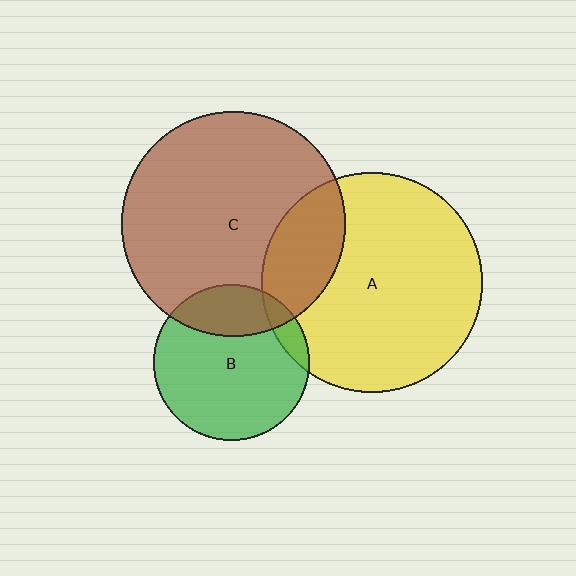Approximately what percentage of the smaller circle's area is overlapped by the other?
Approximately 20%.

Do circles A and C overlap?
Yes.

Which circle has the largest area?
Circle C (brown).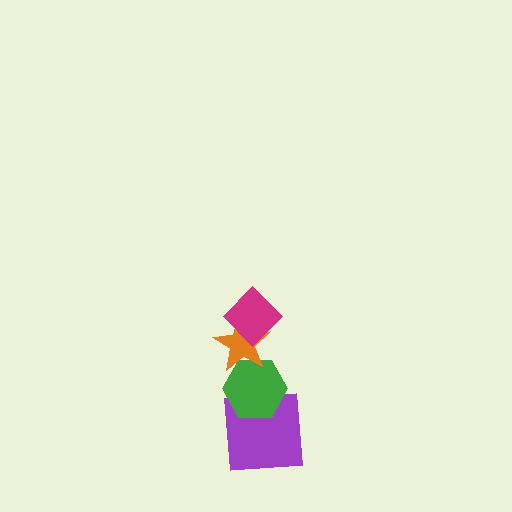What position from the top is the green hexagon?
The green hexagon is 3rd from the top.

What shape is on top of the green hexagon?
The orange star is on top of the green hexagon.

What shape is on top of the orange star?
The magenta diamond is on top of the orange star.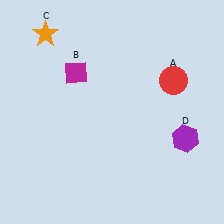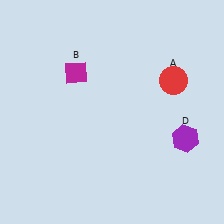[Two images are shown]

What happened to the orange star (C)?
The orange star (C) was removed in Image 2. It was in the top-left area of Image 1.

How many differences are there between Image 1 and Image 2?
There is 1 difference between the two images.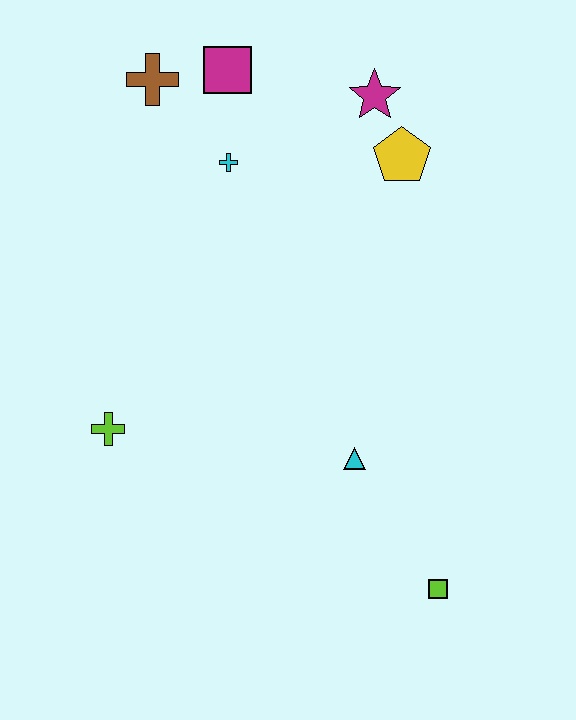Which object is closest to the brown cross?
The magenta square is closest to the brown cross.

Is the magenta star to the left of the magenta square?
No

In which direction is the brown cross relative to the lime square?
The brown cross is above the lime square.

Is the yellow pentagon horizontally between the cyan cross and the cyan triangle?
No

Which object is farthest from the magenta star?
The lime square is farthest from the magenta star.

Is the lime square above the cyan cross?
No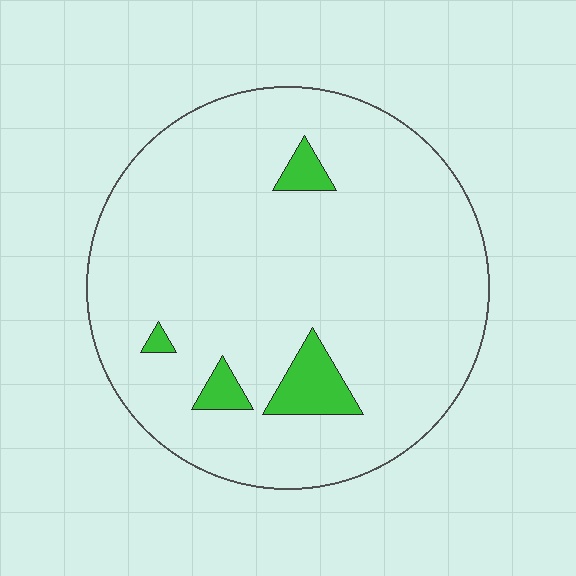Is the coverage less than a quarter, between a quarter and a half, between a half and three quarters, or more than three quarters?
Less than a quarter.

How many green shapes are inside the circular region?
4.